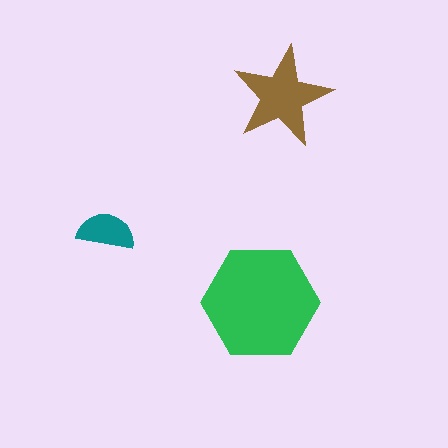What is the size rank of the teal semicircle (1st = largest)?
3rd.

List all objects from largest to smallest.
The green hexagon, the brown star, the teal semicircle.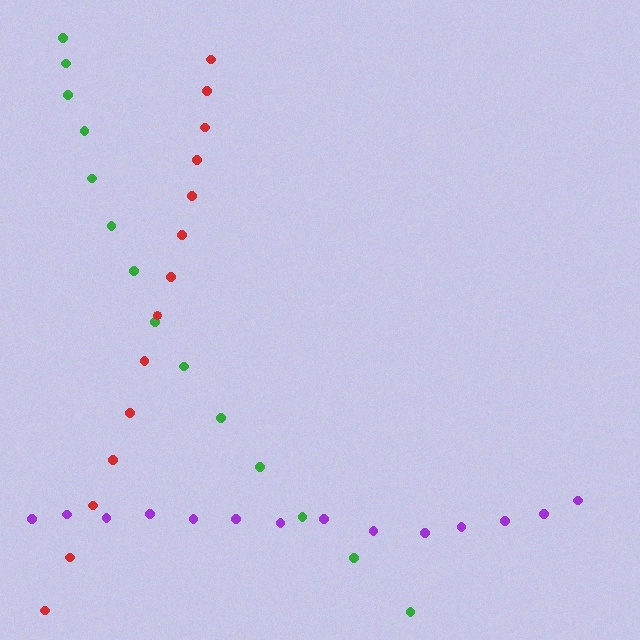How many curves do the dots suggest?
There are 3 distinct paths.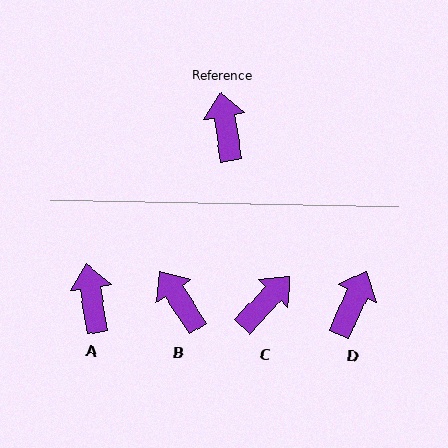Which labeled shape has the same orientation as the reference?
A.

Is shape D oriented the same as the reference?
No, it is off by about 33 degrees.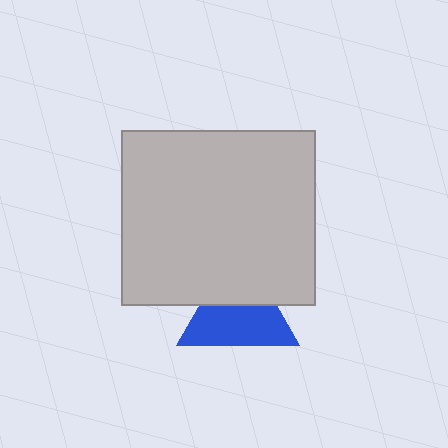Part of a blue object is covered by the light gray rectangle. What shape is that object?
It is a triangle.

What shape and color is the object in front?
The object in front is a light gray rectangle.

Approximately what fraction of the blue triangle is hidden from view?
Roughly 40% of the blue triangle is hidden behind the light gray rectangle.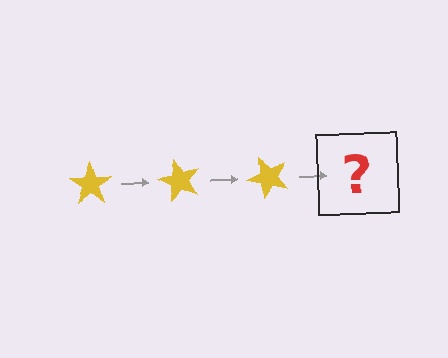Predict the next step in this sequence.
The next step is a yellow star rotated 180 degrees.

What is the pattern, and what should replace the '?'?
The pattern is that the star rotates 60 degrees each step. The '?' should be a yellow star rotated 180 degrees.